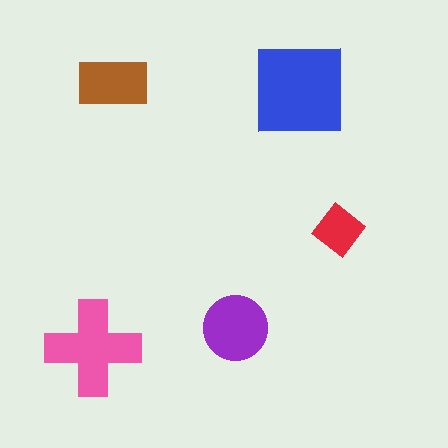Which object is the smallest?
The red diamond.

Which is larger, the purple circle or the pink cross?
The pink cross.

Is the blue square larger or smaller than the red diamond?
Larger.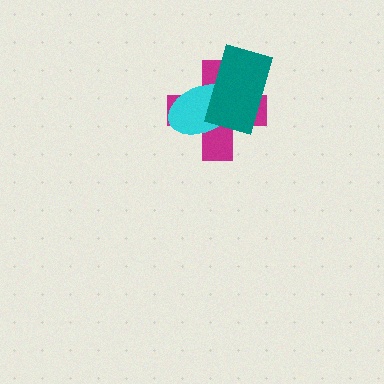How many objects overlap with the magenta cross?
2 objects overlap with the magenta cross.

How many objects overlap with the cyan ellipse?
2 objects overlap with the cyan ellipse.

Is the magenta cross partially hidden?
Yes, it is partially covered by another shape.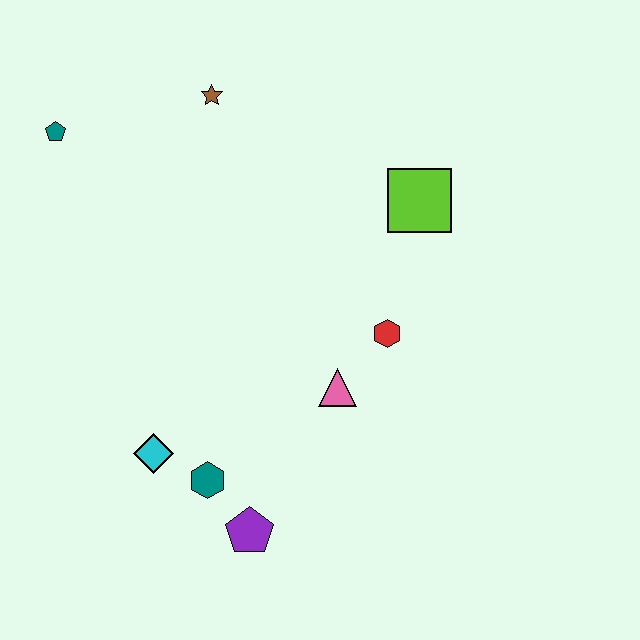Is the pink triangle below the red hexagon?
Yes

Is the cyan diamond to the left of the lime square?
Yes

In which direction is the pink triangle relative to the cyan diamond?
The pink triangle is to the right of the cyan diamond.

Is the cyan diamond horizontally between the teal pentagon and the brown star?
Yes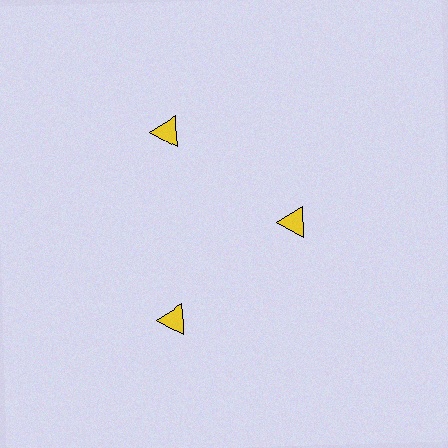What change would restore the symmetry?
The symmetry would be restored by moving it outward, back onto the ring so that all 3 triangles sit at equal angles and equal distance from the center.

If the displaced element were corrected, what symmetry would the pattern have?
It would have 3-fold rotational symmetry — the pattern would map onto itself every 120 degrees.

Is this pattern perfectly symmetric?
No. The 3 yellow triangles are arranged in a ring, but one element near the 3 o'clock position is pulled inward toward the center, breaking the 3-fold rotational symmetry.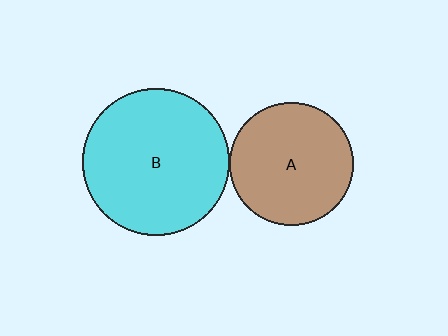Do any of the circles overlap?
No, none of the circles overlap.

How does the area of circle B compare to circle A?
Approximately 1.4 times.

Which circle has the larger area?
Circle B (cyan).